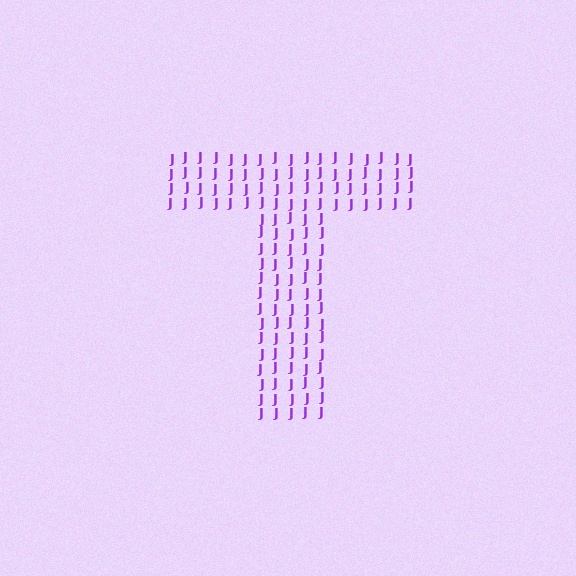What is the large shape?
The large shape is the letter T.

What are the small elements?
The small elements are letter J's.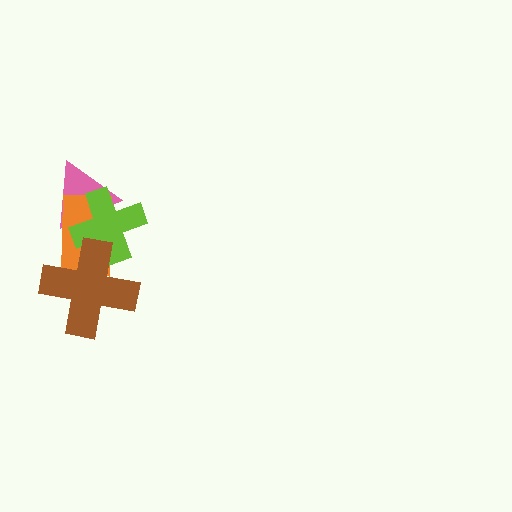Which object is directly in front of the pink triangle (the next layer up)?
The orange rectangle is directly in front of the pink triangle.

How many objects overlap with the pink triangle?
2 objects overlap with the pink triangle.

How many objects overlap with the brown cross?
2 objects overlap with the brown cross.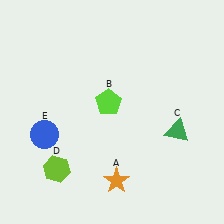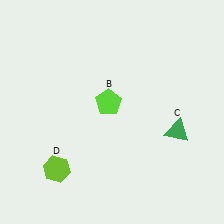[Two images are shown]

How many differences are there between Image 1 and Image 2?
There are 2 differences between the two images.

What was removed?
The orange star (A), the blue circle (E) were removed in Image 2.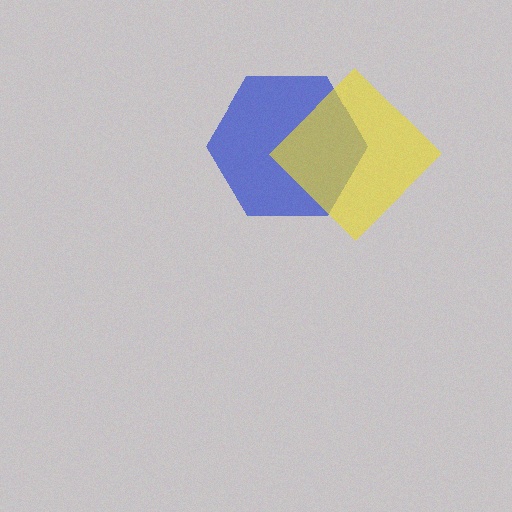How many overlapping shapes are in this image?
There are 2 overlapping shapes in the image.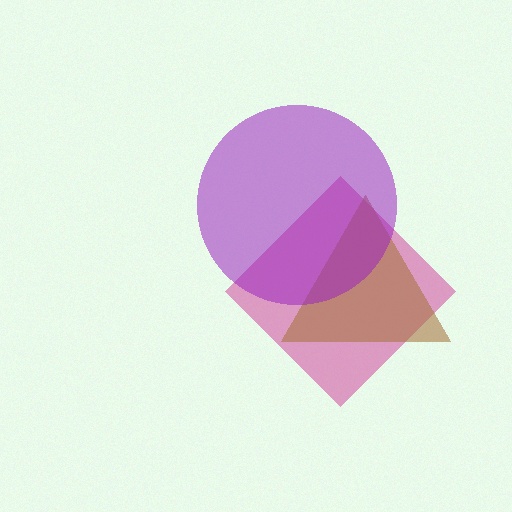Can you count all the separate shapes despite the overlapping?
Yes, there are 3 separate shapes.